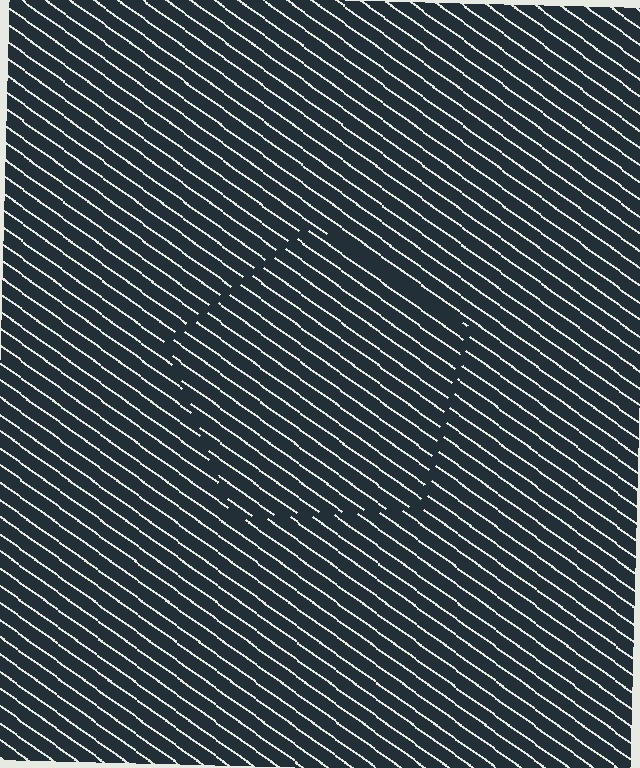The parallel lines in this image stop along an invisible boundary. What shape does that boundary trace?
An illusory pentagon. The interior of the shape contains the same grating, shifted by half a period — the contour is defined by the phase discontinuity where line-ends from the inner and outer gratings abut.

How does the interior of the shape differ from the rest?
The interior of the shape contains the same grating, shifted by half a period — the contour is defined by the phase discontinuity where line-ends from the inner and outer gratings abut.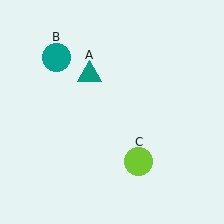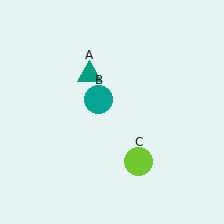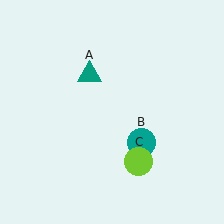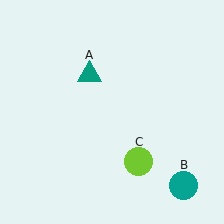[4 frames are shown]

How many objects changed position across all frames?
1 object changed position: teal circle (object B).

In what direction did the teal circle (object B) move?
The teal circle (object B) moved down and to the right.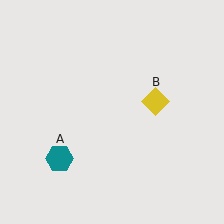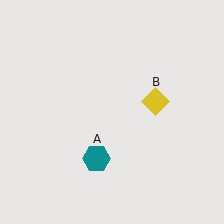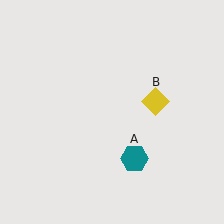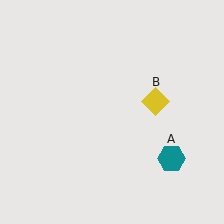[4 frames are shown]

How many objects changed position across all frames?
1 object changed position: teal hexagon (object A).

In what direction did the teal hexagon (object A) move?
The teal hexagon (object A) moved right.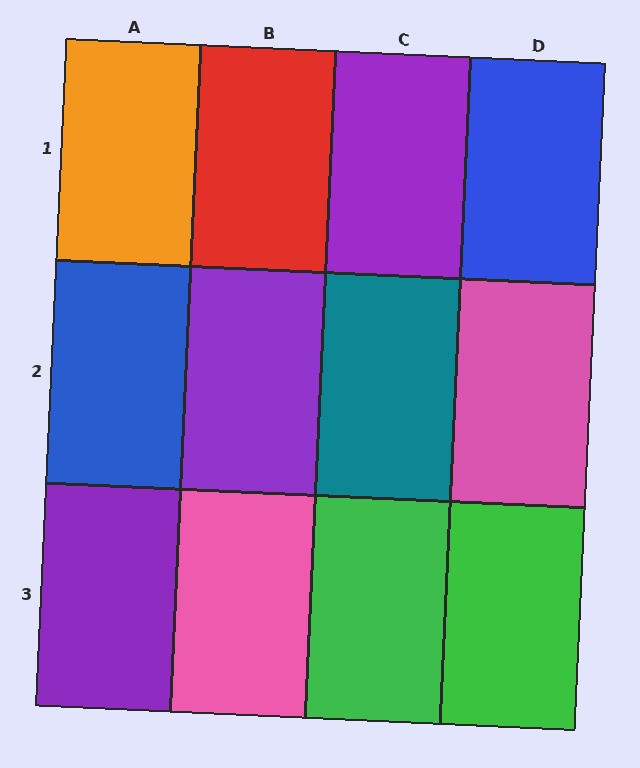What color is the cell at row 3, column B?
Pink.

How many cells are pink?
2 cells are pink.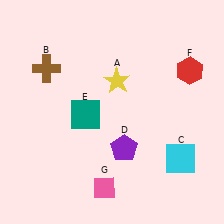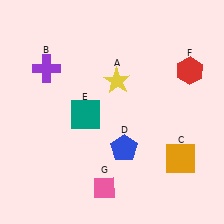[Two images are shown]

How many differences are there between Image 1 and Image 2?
There are 3 differences between the two images.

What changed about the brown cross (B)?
In Image 1, B is brown. In Image 2, it changed to purple.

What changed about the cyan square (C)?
In Image 1, C is cyan. In Image 2, it changed to orange.